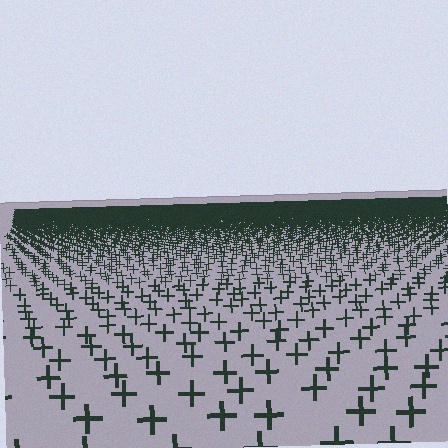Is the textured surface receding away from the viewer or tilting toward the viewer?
The surface is receding away from the viewer. Texture elements get smaller and denser toward the top.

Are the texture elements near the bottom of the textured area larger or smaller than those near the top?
Larger. Near the bottom, elements are closer to the viewer and appear at a bigger on-screen size.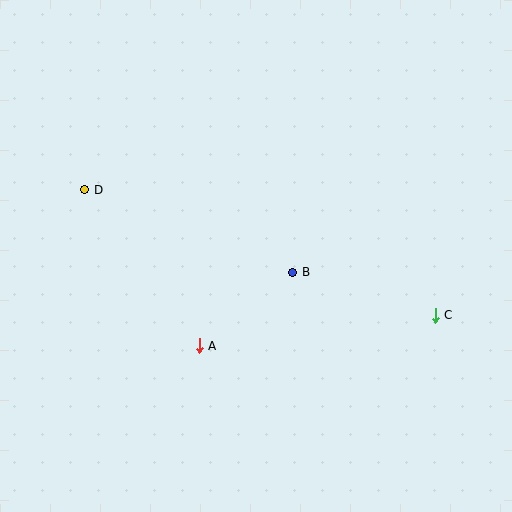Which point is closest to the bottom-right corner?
Point C is closest to the bottom-right corner.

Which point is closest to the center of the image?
Point B at (293, 272) is closest to the center.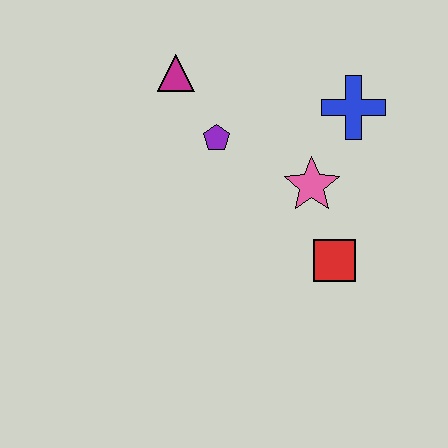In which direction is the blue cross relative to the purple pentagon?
The blue cross is to the right of the purple pentagon.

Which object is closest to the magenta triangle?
The purple pentagon is closest to the magenta triangle.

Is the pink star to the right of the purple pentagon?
Yes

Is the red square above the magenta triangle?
No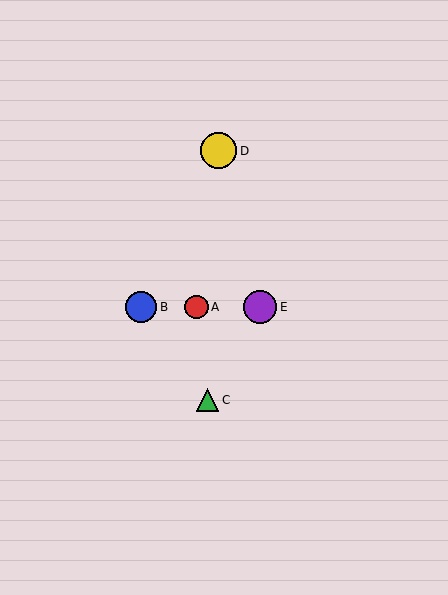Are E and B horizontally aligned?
Yes, both are at y≈307.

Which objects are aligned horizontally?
Objects A, B, E are aligned horizontally.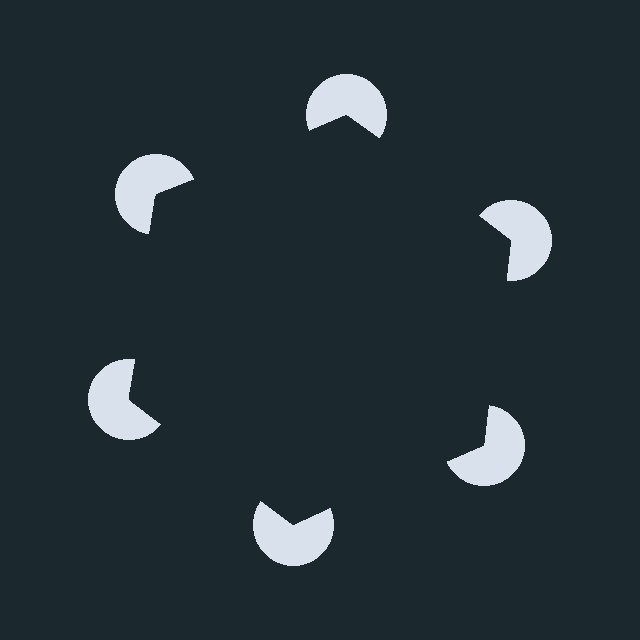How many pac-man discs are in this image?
There are 6 — one at each vertex of the illusory hexagon.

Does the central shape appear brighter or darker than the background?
It typically appears slightly darker than the background, even though no actual brightness change is drawn.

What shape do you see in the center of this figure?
An illusory hexagon — its edges are inferred from the aligned wedge cuts in the pac-man discs, not physically drawn.